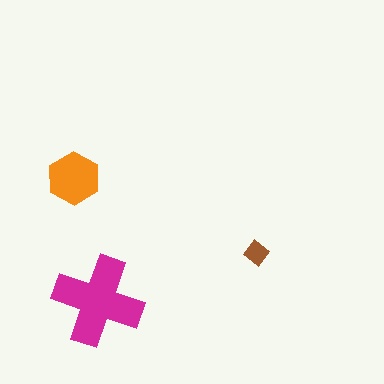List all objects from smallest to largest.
The brown diamond, the orange hexagon, the magenta cross.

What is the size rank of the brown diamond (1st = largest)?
3rd.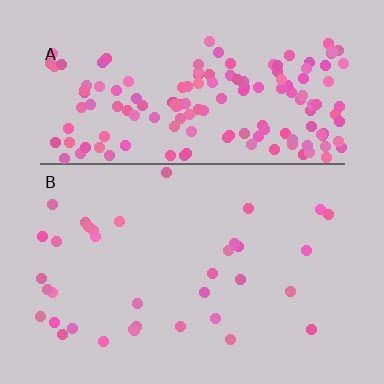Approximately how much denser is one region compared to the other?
Approximately 4.6× — region A over region B.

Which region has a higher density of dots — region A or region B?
A (the top).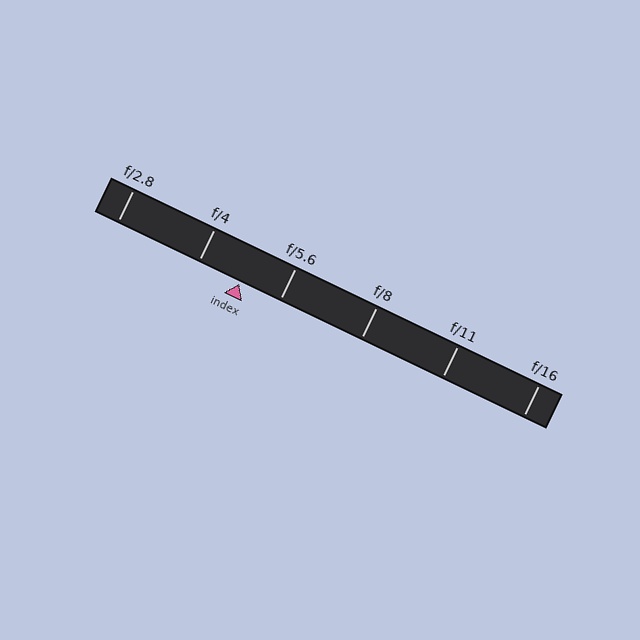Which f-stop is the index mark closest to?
The index mark is closest to f/5.6.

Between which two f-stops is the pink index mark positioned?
The index mark is between f/4 and f/5.6.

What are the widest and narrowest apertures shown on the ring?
The widest aperture shown is f/2.8 and the narrowest is f/16.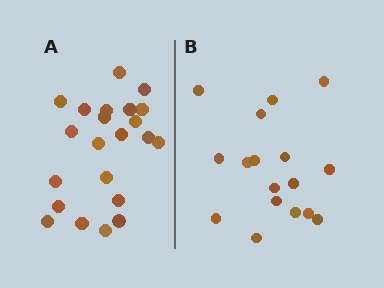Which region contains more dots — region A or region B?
Region A (the left region) has more dots.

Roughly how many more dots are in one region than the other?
Region A has about 5 more dots than region B.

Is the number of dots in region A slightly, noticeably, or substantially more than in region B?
Region A has noticeably more, but not dramatically so. The ratio is roughly 1.3 to 1.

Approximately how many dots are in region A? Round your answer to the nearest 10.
About 20 dots. (The exact count is 22, which rounds to 20.)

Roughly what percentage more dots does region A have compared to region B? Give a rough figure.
About 30% more.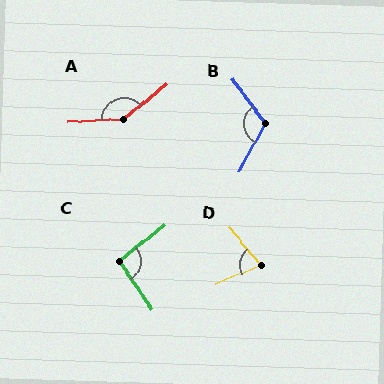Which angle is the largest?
A, at approximately 144 degrees.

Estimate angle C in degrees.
Approximately 94 degrees.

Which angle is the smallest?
D, at approximately 74 degrees.